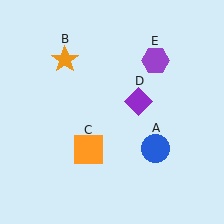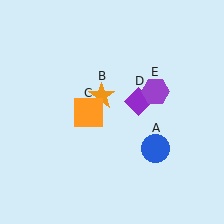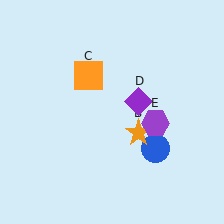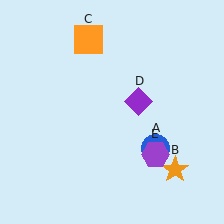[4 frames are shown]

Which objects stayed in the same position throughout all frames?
Blue circle (object A) and purple diamond (object D) remained stationary.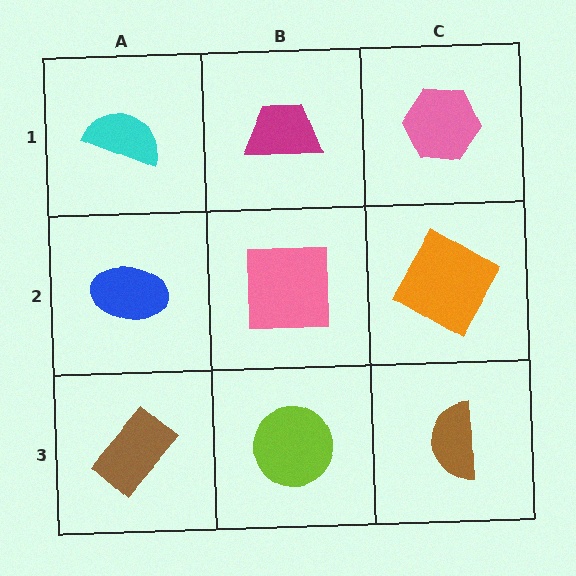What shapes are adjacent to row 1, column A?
A blue ellipse (row 2, column A), a magenta trapezoid (row 1, column B).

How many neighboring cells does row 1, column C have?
2.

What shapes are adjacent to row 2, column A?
A cyan semicircle (row 1, column A), a brown rectangle (row 3, column A), a pink square (row 2, column B).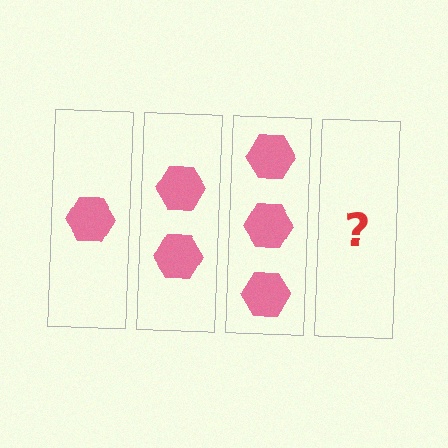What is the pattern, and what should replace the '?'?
The pattern is that each step adds one more hexagon. The '?' should be 4 hexagons.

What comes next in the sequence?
The next element should be 4 hexagons.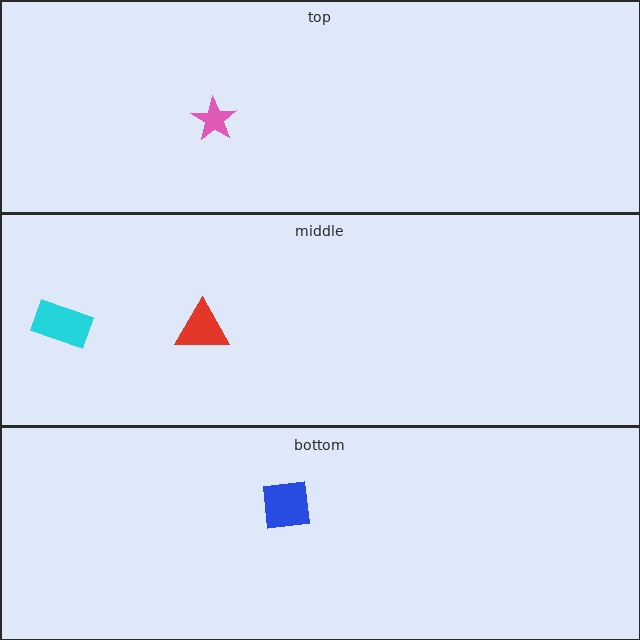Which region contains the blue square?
The bottom region.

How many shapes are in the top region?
1.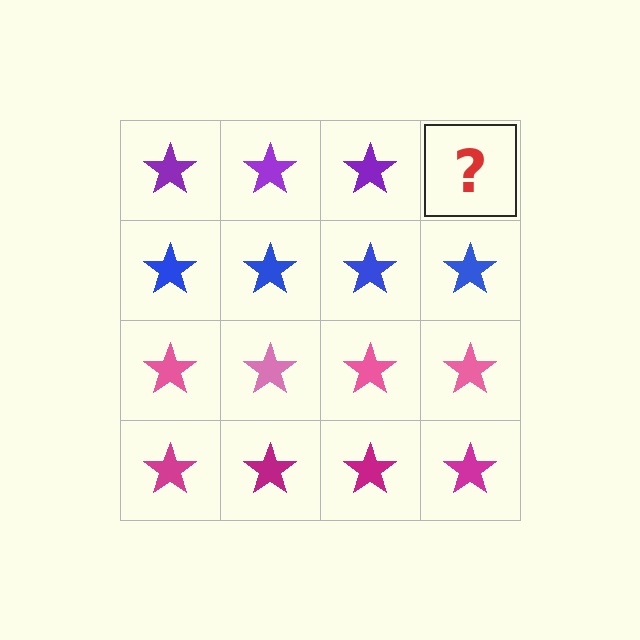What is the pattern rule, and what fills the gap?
The rule is that each row has a consistent color. The gap should be filled with a purple star.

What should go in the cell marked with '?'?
The missing cell should contain a purple star.